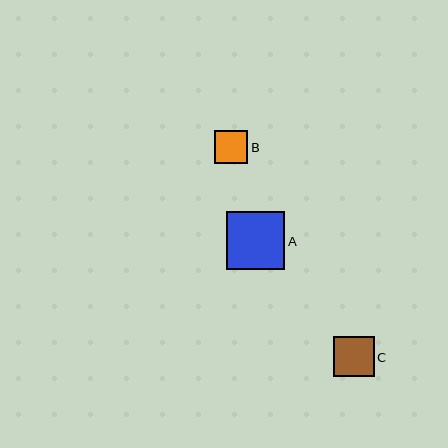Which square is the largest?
Square A is the largest with a size of approximately 58 pixels.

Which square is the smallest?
Square B is the smallest with a size of approximately 33 pixels.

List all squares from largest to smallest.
From largest to smallest: A, C, B.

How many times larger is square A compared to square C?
Square A is approximately 1.4 times the size of square C.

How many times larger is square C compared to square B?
Square C is approximately 1.2 times the size of square B.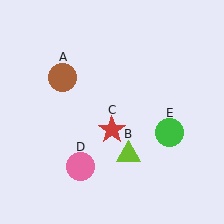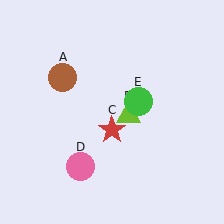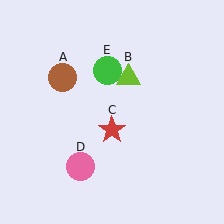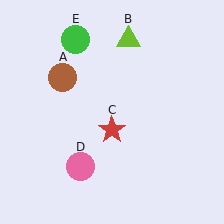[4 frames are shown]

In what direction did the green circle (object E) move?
The green circle (object E) moved up and to the left.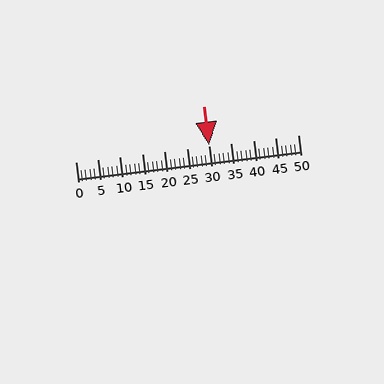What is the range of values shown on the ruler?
The ruler shows values from 0 to 50.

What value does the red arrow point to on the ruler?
The red arrow points to approximately 30.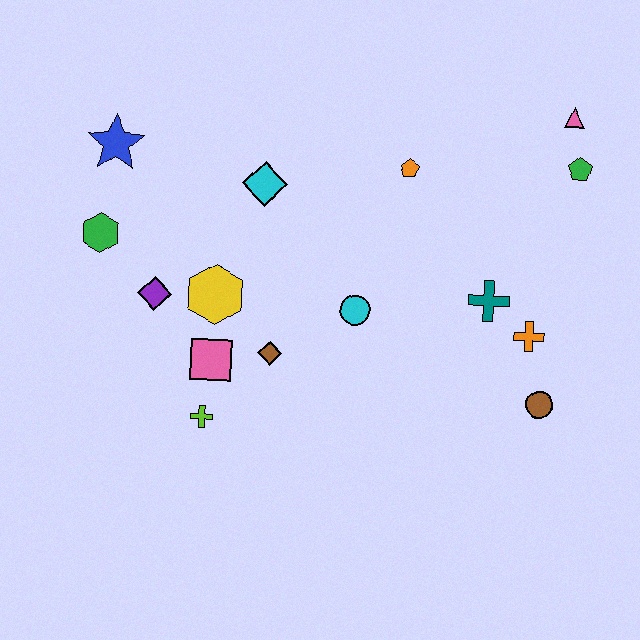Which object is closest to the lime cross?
The pink square is closest to the lime cross.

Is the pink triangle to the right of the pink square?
Yes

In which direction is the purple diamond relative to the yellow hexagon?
The purple diamond is to the left of the yellow hexagon.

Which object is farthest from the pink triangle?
The green hexagon is farthest from the pink triangle.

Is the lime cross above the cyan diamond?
No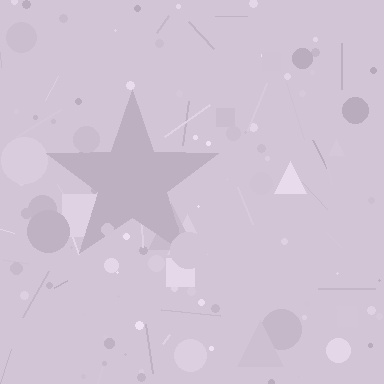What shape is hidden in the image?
A star is hidden in the image.